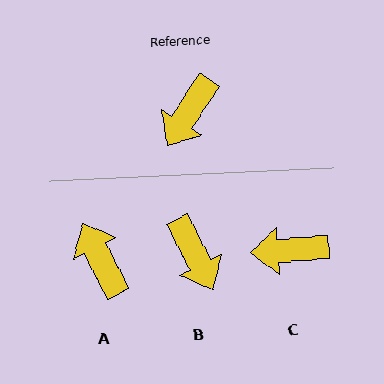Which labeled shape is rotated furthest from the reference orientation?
A, about 121 degrees away.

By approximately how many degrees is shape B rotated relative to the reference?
Approximately 59 degrees counter-clockwise.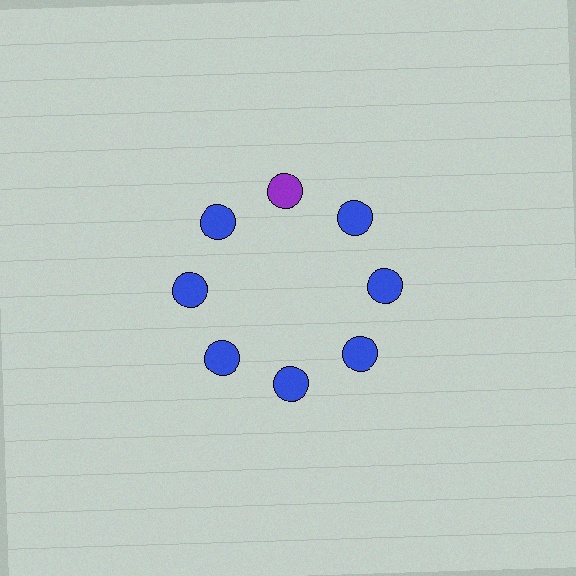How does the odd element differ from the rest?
It has a different color: purple instead of blue.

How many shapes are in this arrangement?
There are 8 shapes arranged in a ring pattern.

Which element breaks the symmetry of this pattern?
The purple circle at roughly the 12 o'clock position breaks the symmetry. All other shapes are blue circles.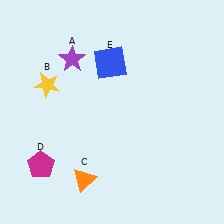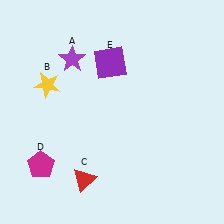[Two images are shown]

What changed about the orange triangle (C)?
In Image 1, C is orange. In Image 2, it changed to red.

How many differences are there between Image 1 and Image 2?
There are 2 differences between the two images.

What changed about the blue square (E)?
In Image 1, E is blue. In Image 2, it changed to purple.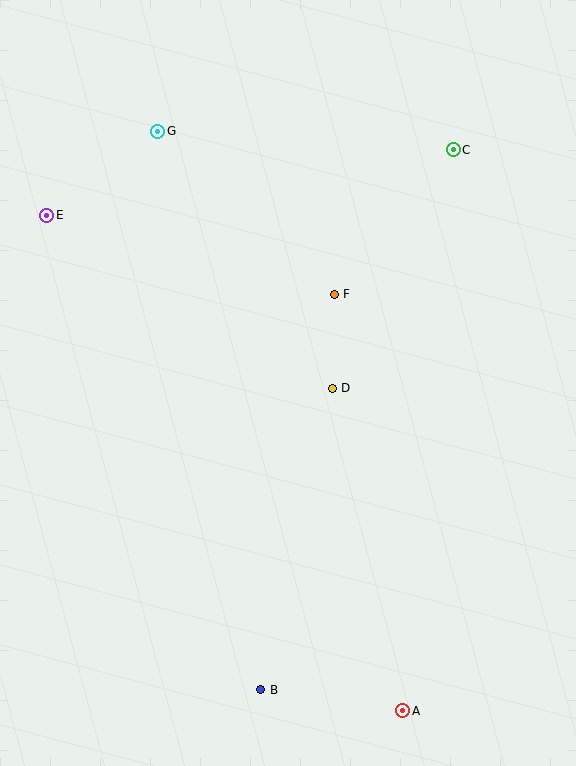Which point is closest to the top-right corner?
Point C is closest to the top-right corner.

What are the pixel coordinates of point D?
Point D is at (332, 388).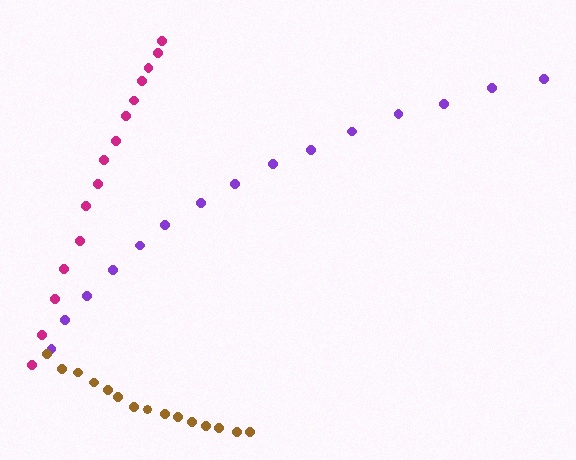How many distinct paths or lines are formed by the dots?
There are 3 distinct paths.